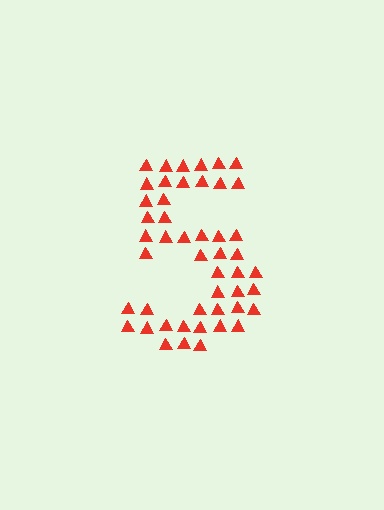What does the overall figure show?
The overall figure shows the digit 5.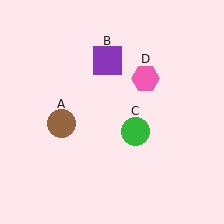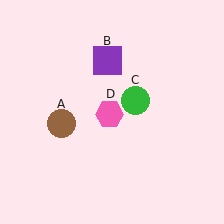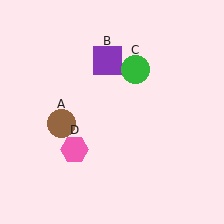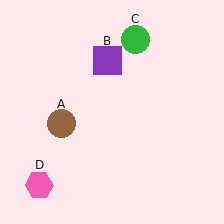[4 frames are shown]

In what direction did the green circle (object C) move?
The green circle (object C) moved up.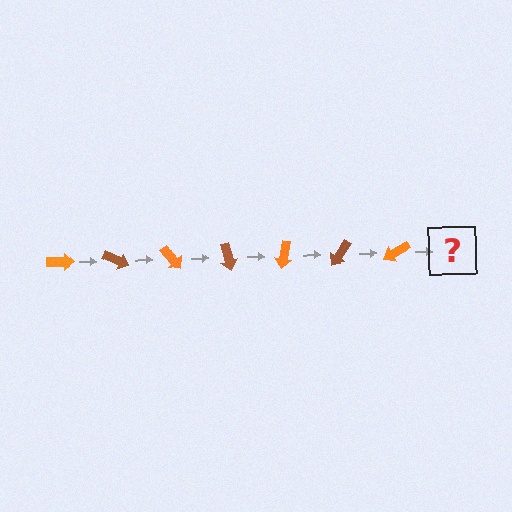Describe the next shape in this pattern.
It should be a brown arrow, rotated 175 degrees from the start.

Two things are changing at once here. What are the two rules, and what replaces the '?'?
The two rules are that it rotates 25 degrees each step and the color cycles through orange and brown. The '?' should be a brown arrow, rotated 175 degrees from the start.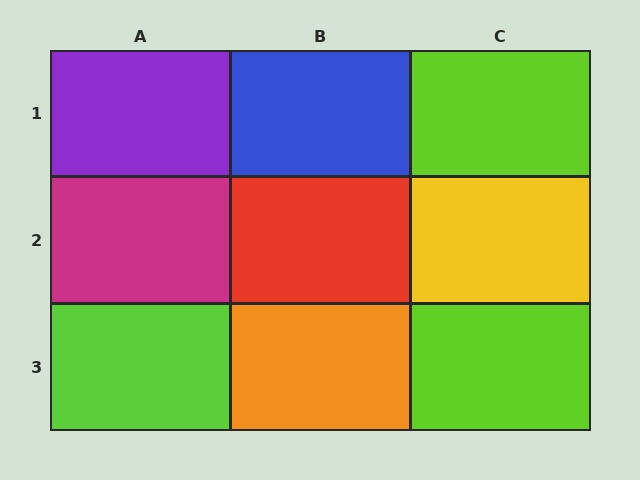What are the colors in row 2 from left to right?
Magenta, red, yellow.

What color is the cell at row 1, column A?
Purple.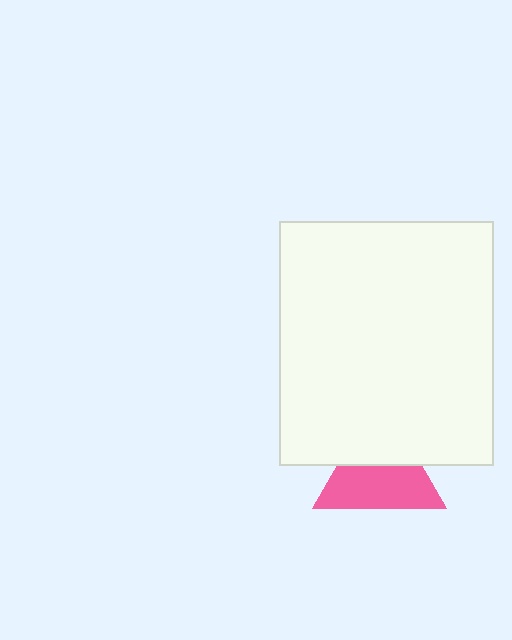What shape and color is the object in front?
The object in front is a white rectangle.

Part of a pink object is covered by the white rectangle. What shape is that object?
It is a triangle.